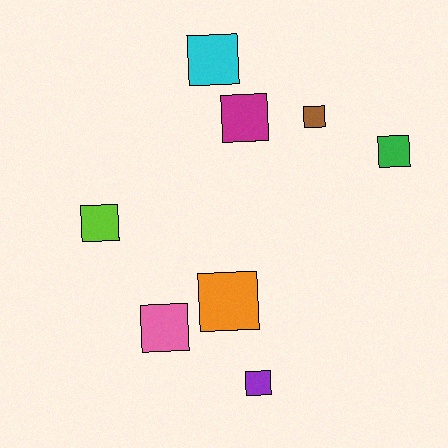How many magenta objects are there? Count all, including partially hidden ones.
There is 1 magenta object.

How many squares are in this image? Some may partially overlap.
There are 8 squares.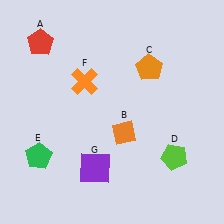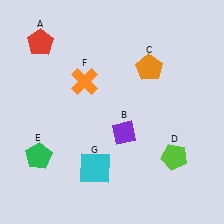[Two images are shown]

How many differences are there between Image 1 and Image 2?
There are 2 differences between the two images.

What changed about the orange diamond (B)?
In Image 1, B is orange. In Image 2, it changed to purple.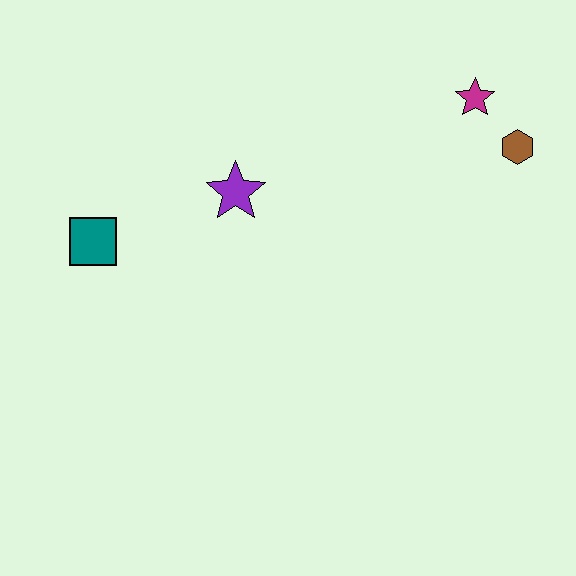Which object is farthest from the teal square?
The brown hexagon is farthest from the teal square.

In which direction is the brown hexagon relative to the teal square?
The brown hexagon is to the right of the teal square.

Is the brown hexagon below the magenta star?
Yes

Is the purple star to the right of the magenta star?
No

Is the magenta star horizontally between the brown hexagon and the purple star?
Yes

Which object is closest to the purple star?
The teal square is closest to the purple star.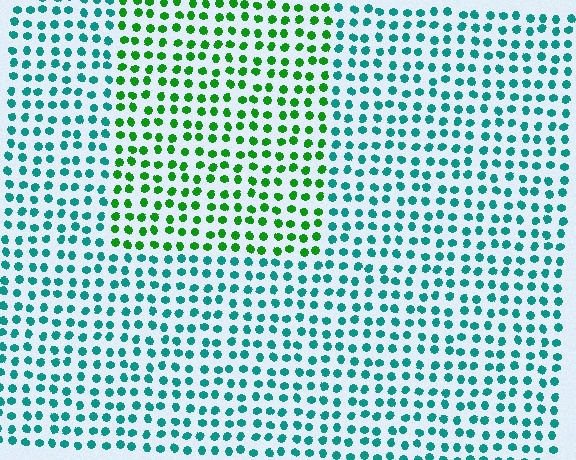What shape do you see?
I see a rectangle.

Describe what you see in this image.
The image is filled with small teal elements in a uniform arrangement. A rectangle-shaped region is visible where the elements are tinted to a slightly different hue, forming a subtle color boundary.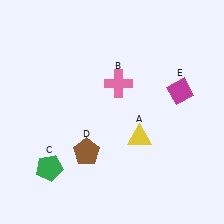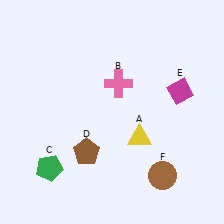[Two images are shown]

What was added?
A brown circle (F) was added in Image 2.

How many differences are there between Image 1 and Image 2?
There is 1 difference between the two images.